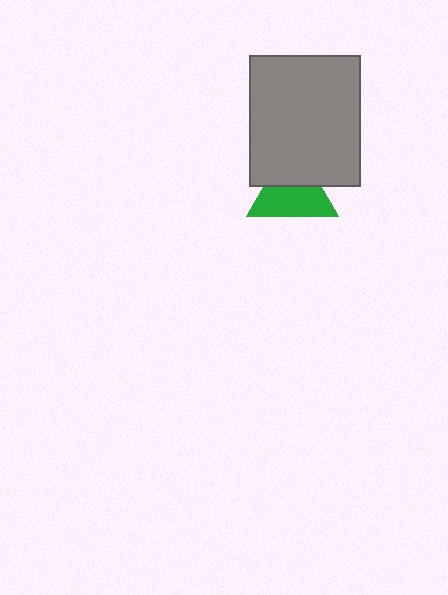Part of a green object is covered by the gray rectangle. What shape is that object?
It is a triangle.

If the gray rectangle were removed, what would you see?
You would see the complete green triangle.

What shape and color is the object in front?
The object in front is a gray rectangle.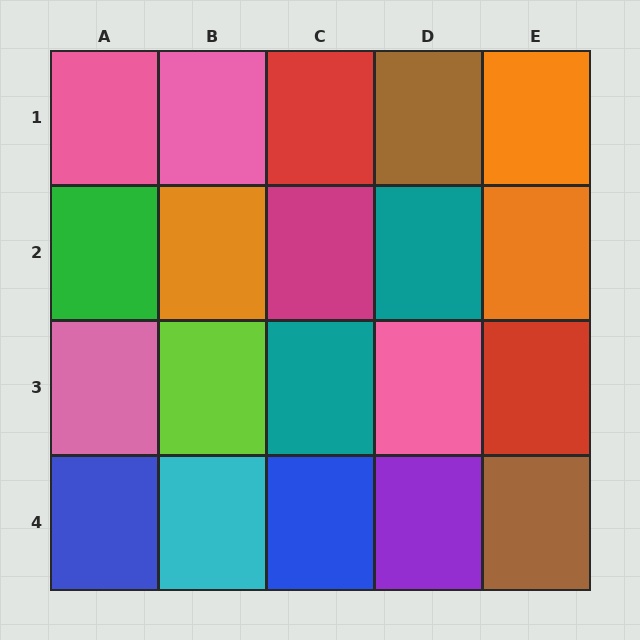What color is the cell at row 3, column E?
Red.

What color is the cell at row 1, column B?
Pink.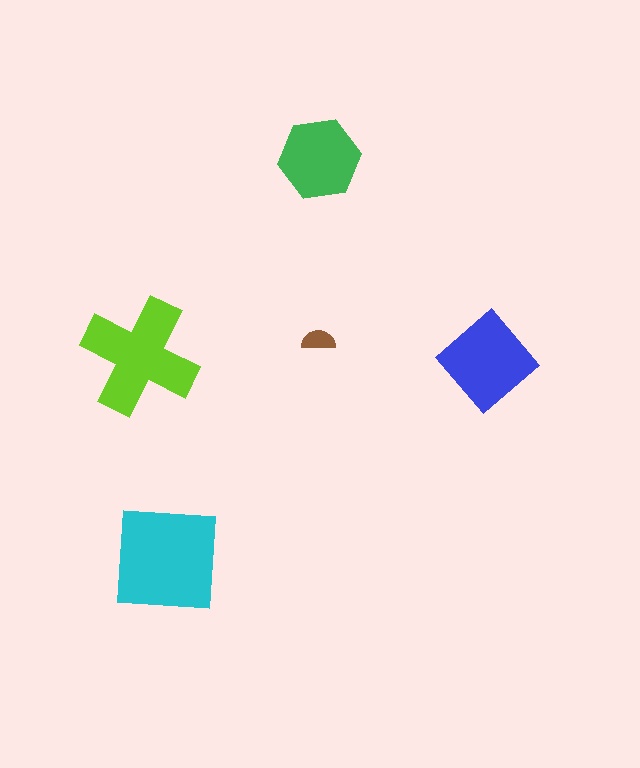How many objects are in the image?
There are 5 objects in the image.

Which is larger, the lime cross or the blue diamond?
The lime cross.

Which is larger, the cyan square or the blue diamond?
The cyan square.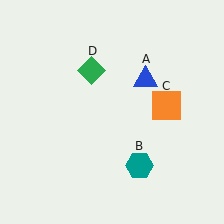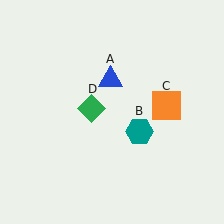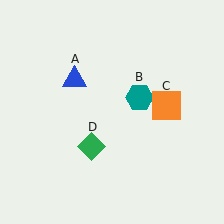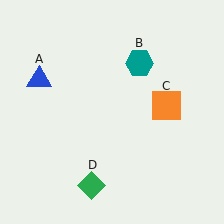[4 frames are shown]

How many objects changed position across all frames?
3 objects changed position: blue triangle (object A), teal hexagon (object B), green diamond (object D).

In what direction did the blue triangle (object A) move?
The blue triangle (object A) moved left.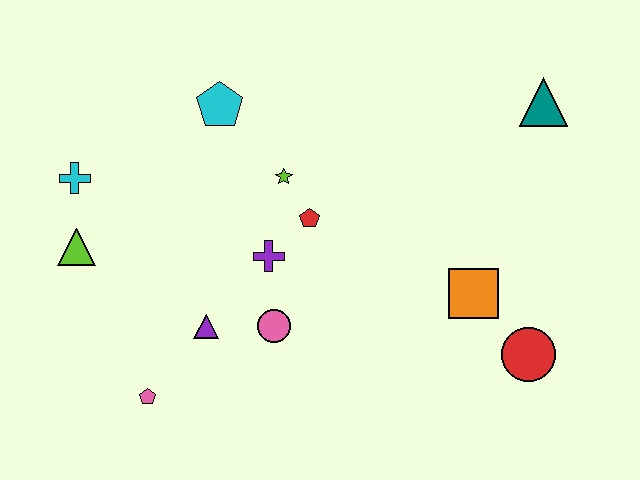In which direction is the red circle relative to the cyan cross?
The red circle is to the right of the cyan cross.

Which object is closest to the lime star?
The red pentagon is closest to the lime star.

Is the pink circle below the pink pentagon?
No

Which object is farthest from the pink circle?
The teal triangle is farthest from the pink circle.